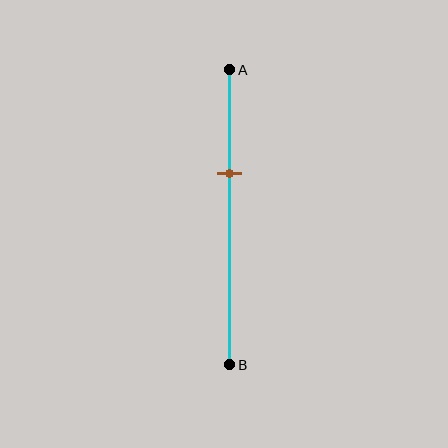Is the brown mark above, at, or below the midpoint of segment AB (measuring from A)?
The brown mark is above the midpoint of segment AB.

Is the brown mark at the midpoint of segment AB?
No, the mark is at about 35% from A, not at the 50% midpoint.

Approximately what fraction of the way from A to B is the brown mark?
The brown mark is approximately 35% of the way from A to B.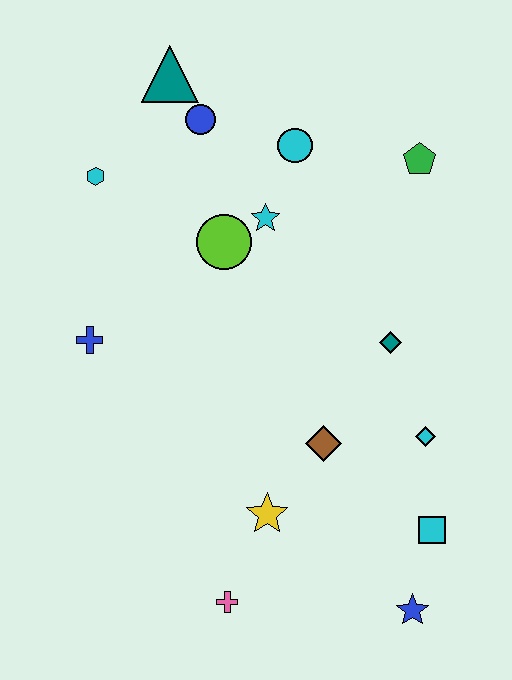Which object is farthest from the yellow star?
The teal triangle is farthest from the yellow star.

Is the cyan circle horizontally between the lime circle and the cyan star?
No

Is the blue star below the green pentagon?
Yes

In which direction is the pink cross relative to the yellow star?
The pink cross is below the yellow star.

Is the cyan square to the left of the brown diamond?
No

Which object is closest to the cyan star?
The lime circle is closest to the cyan star.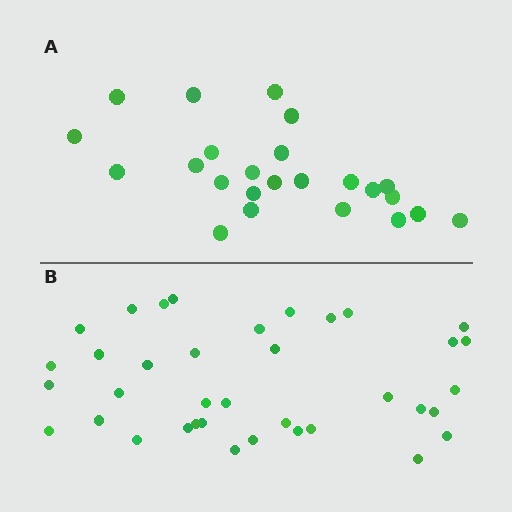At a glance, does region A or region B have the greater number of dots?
Region B (the bottom region) has more dots.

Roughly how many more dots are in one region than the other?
Region B has approximately 15 more dots than region A.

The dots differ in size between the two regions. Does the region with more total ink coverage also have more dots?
No. Region A has more total ink coverage because its dots are larger, but region B actually contains more individual dots. Total area can be misleading — the number of items is what matters here.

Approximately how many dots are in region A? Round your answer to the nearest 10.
About 20 dots. (The exact count is 24, which rounds to 20.)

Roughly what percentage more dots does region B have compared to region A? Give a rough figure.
About 55% more.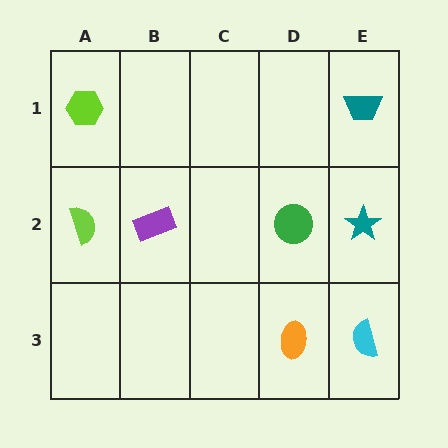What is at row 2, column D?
A green circle.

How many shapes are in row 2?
4 shapes.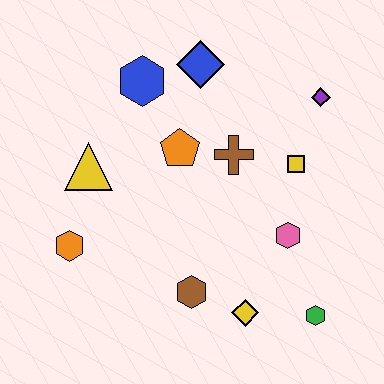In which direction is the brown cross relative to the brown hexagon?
The brown cross is above the brown hexagon.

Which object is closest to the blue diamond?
The blue hexagon is closest to the blue diamond.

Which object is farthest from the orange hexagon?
The purple diamond is farthest from the orange hexagon.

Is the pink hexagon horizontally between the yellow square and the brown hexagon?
Yes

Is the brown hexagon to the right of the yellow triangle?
Yes